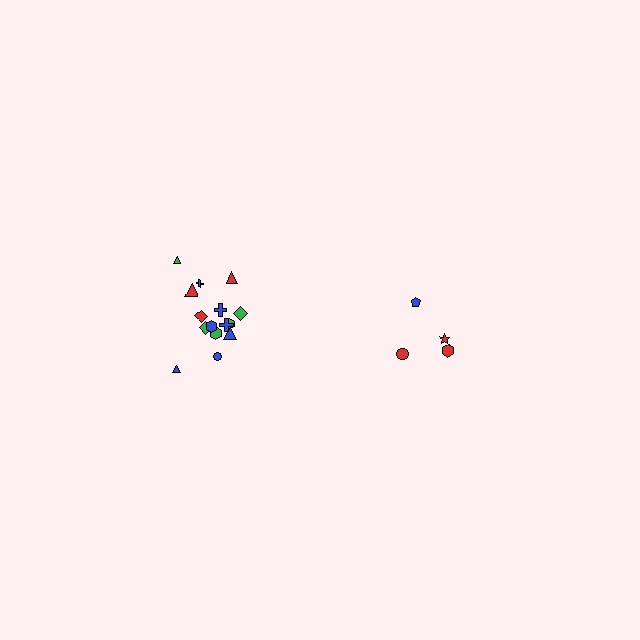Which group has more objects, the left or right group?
The left group.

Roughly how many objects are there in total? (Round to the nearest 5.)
Roughly 20 objects in total.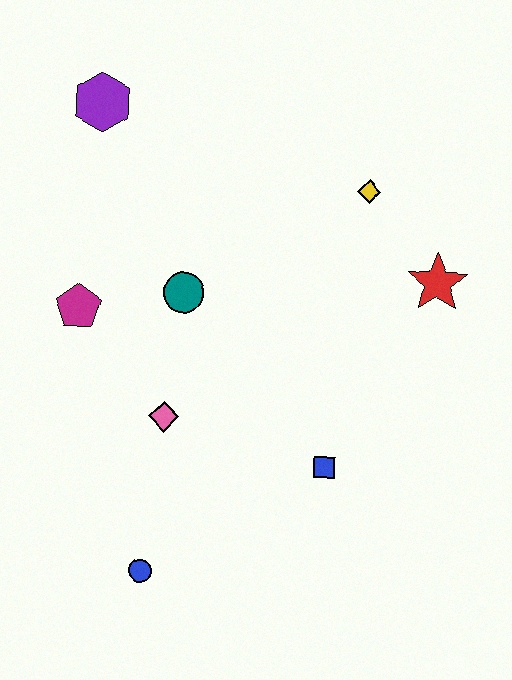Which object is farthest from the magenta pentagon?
The red star is farthest from the magenta pentagon.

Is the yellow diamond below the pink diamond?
No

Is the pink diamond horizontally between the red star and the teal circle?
No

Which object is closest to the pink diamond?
The teal circle is closest to the pink diamond.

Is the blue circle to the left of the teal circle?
Yes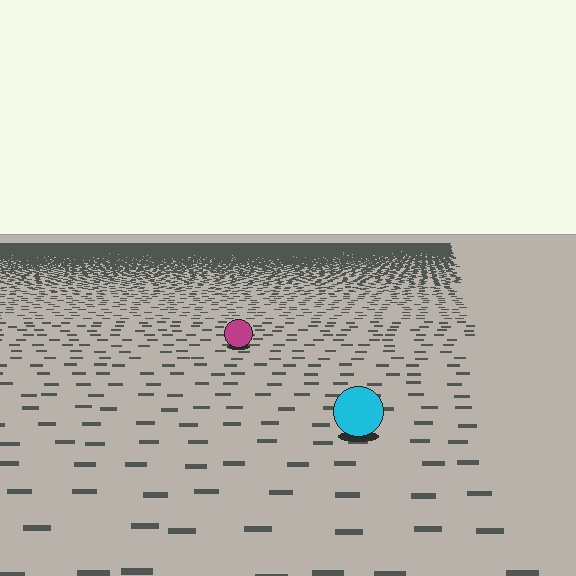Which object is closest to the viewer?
The cyan circle is closest. The texture marks near it are larger and more spread out.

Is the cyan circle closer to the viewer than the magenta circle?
Yes. The cyan circle is closer — you can tell from the texture gradient: the ground texture is coarser near it.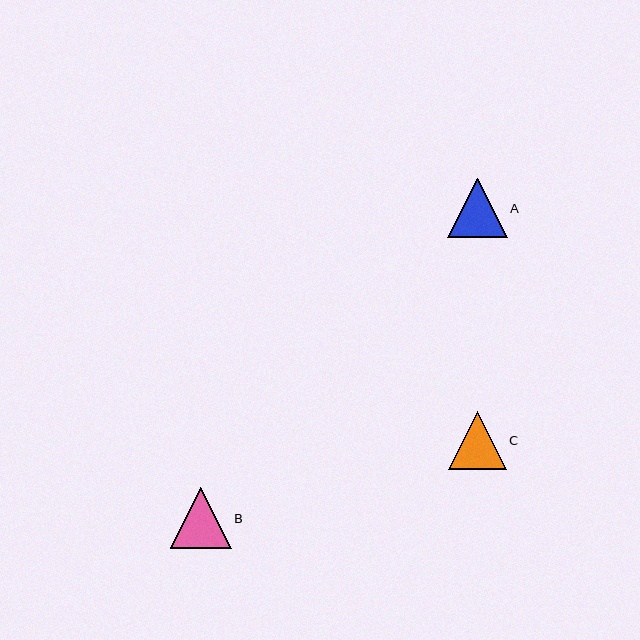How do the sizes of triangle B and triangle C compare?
Triangle B and triangle C are approximately the same size.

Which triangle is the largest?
Triangle B is the largest with a size of approximately 60 pixels.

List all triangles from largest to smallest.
From largest to smallest: B, A, C.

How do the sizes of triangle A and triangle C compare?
Triangle A and triangle C are approximately the same size.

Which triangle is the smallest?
Triangle C is the smallest with a size of approximately 58 pixels.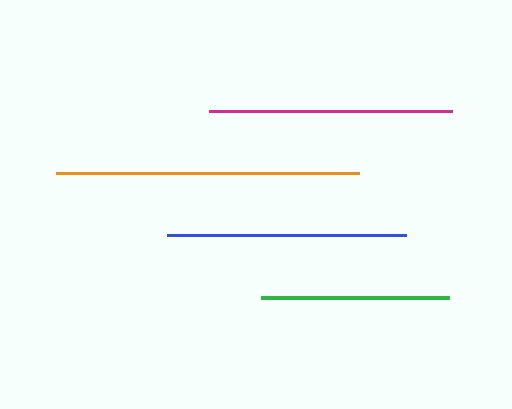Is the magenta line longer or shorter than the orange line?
The orange line is longer than the magenta line.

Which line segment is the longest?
The orange line is the longest at approximately 304 pixels.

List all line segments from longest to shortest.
From longest to shortest: orange, magenta, blue, green.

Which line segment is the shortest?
The green line is the shortest at approximately 188 pixels.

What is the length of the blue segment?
The blue segment is approximately 239 pixels long.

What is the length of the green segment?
The green segment is approximately 188 pixels long.